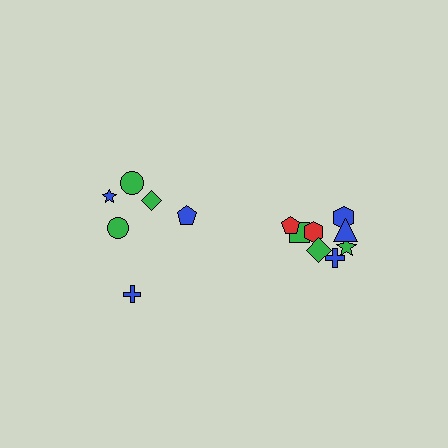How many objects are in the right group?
There are 8 objects.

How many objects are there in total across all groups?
There are 14 objects.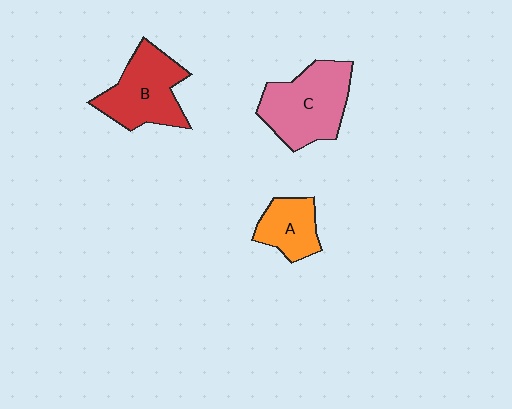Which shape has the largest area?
Shape C (pink).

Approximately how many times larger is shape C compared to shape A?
Approximately 1.9 times.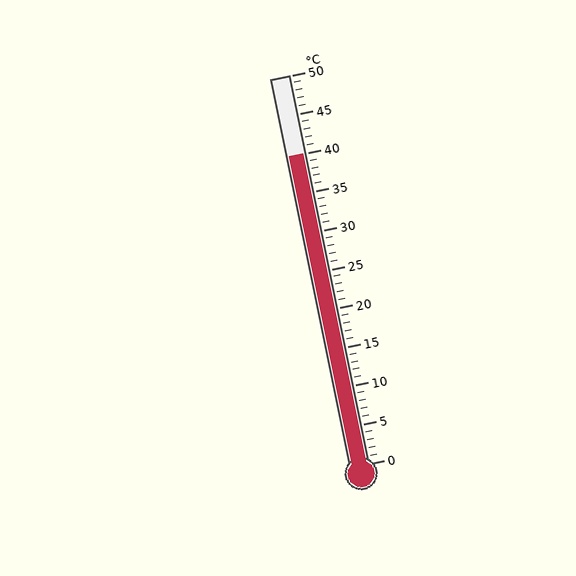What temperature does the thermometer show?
The thermometer shows approximately 40°C.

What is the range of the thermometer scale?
The thermometer scale ranges from 0°C to 50°C.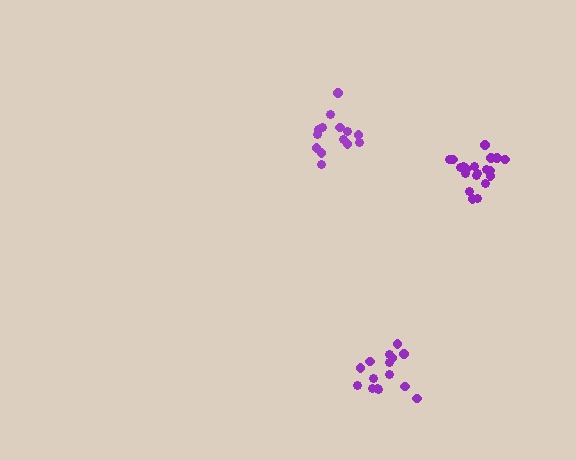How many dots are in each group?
Group 1: 20 dots, Group 2: 14 dots, Group 3: 15 dots (49 total).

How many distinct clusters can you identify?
There are 3 distinct clusters.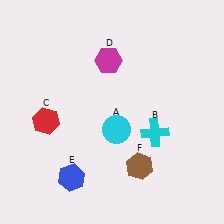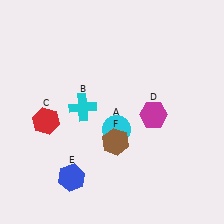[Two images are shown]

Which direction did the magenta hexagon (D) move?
The magenta hexagon (D) moved down.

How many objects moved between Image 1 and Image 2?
3 objects moved between the two images.